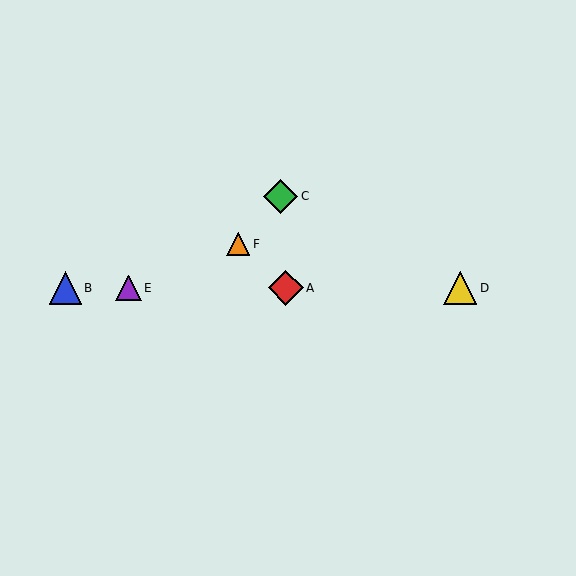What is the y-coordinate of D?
Object D is at y≈288.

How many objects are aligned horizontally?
4 objects (A, B, D, E) are aligned horizontally.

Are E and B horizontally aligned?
Yes, both are at y≈288.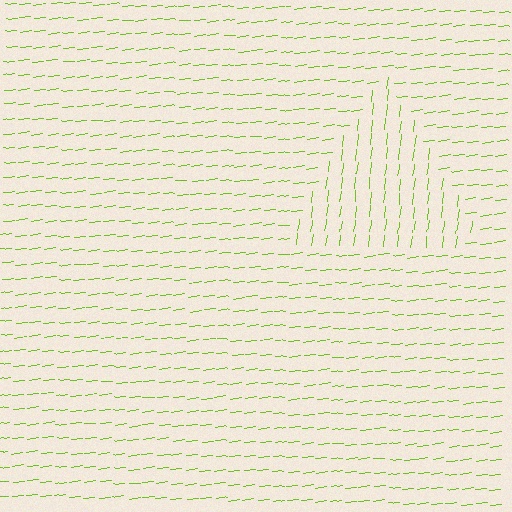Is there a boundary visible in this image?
Yes, there is a texture boundary formed by a change in line orientation.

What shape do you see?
I see a triangle.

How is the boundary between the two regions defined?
The boundary is defined purely by a change in line orientation (approximately 76 degrees difference). All lines are the same color and thickness.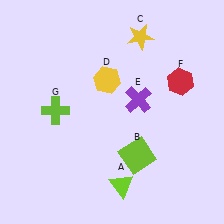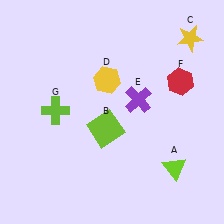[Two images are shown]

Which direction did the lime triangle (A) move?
The lime triangle (A) moved right.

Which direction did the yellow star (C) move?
The yellow star (C) moved right.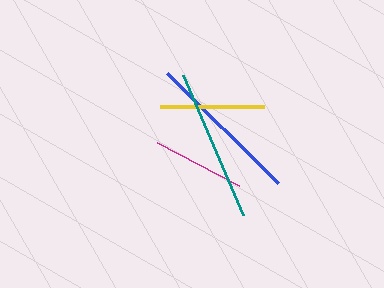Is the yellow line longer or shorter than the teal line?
The teal line is longer than the yellow line.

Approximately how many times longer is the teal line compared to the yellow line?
The teal line is approximately 1.5 times the length of the yellow line.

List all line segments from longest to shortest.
From longest to shortest: blue, teal, yellow, magenta.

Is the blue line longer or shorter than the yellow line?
The blue line is longer than the yellow line.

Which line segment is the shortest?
The magenta line is the shortest at approximately 93 pixels.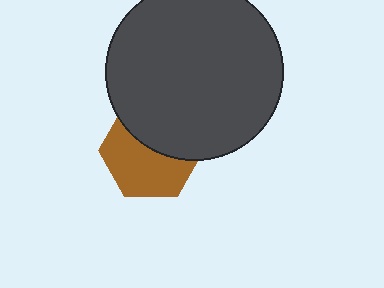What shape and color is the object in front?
The object in front is a dark gray circle.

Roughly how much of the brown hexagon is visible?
About half of it is visible (roughly 57%).